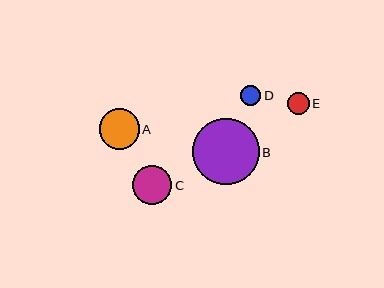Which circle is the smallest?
Circle D is the smallest with a size of approximately 20 pixels.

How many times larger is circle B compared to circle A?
Circle B is approximately 1.7 times the size of circle A.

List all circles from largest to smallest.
From largest to smallest: B, A, C, E, D.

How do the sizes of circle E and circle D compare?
Circle E and circle D are approximately the same size.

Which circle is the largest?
Circle B is the largest with a size of approximately 67 pixels.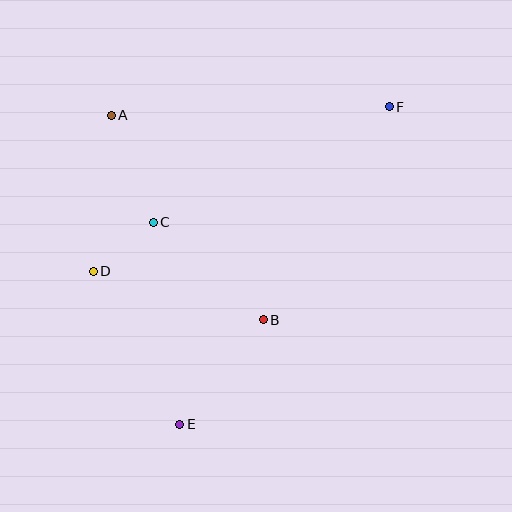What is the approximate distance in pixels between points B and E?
The distance between B and E is approximately 134 pixels.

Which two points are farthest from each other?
Points E and F are farthest from each other.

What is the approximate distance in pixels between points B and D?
The distance between B and D is approximately 177 pixels.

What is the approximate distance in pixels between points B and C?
The distance between B and C is approximately 147 pixels.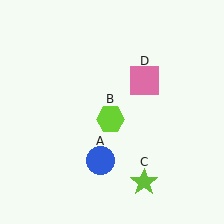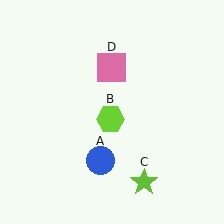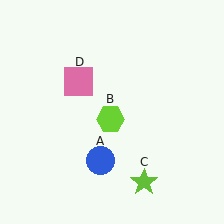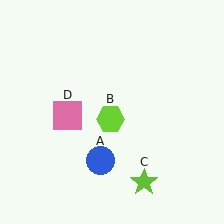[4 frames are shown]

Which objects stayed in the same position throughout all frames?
Blue circle (object A) and lime hexagon (object B) and lime star (object C) remained stationary.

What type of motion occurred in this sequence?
The pink square (object D) rotated counterclockwise around the center of the scene.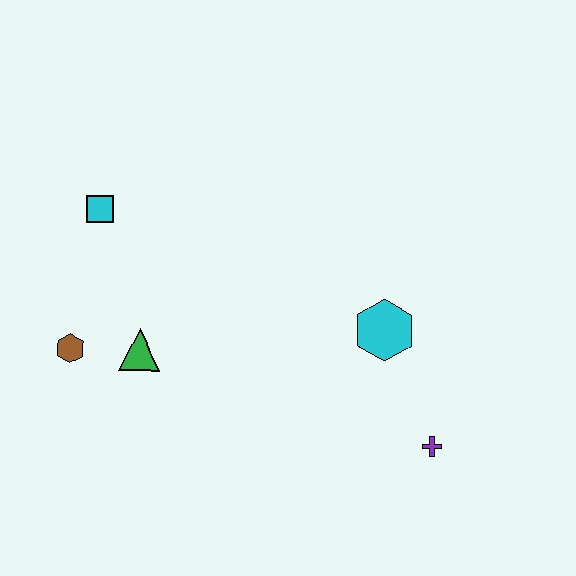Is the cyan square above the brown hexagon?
Yes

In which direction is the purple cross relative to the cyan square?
The purple cross is to the right of the cyan square.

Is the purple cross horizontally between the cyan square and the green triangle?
No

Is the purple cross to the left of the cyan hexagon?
No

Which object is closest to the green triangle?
The brown hexagon is closest to the green triangle.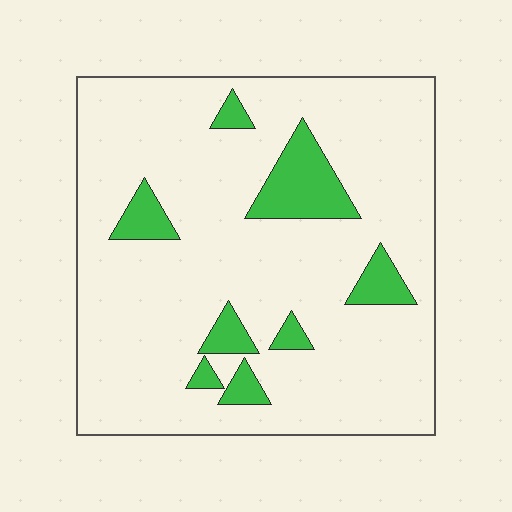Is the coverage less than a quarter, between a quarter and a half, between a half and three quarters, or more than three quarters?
Less than a quarter.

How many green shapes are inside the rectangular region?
8.